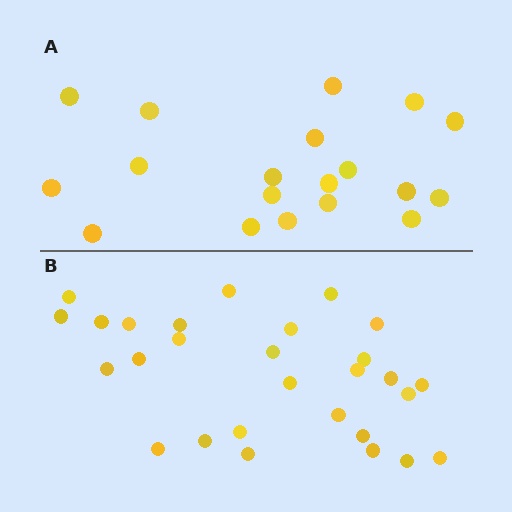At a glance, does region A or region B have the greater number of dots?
Region B (the bottom region) has more dots.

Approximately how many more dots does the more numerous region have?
Region B has roughly 8 or so more dots than region A.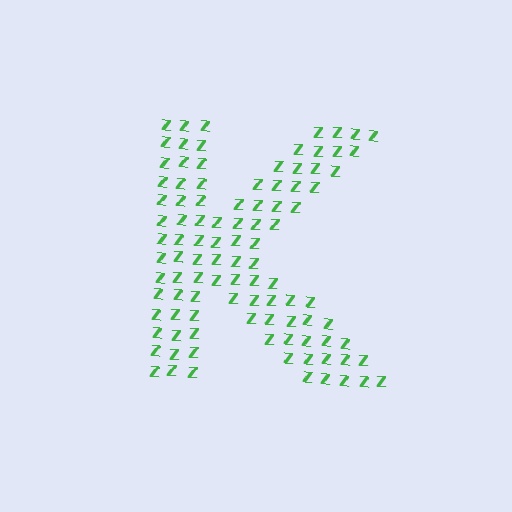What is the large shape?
The large shape is the letter K.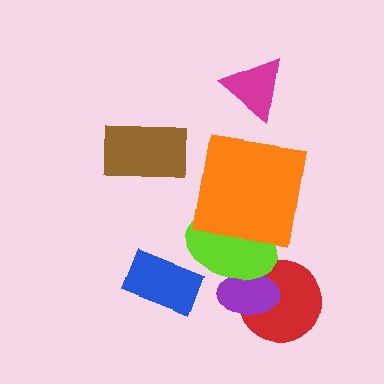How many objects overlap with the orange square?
1 object overlaps with the orange square.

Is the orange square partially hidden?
No, no other shape covers it.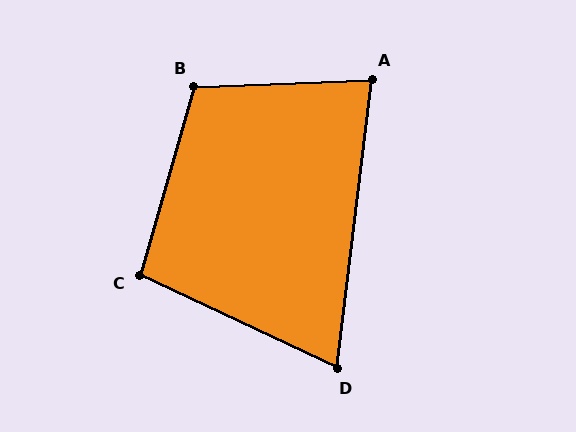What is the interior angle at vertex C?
Approximately 99 degrees (obtuse).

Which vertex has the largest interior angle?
B, at approximately 108 degrees.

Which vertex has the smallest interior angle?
D, at approximately 72 degrees.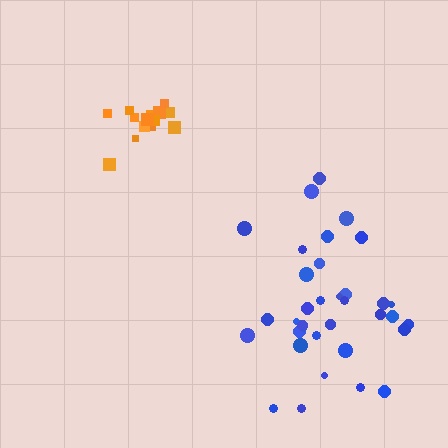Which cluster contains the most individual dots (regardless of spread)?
Blue (35).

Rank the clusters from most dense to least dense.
orange, blue.